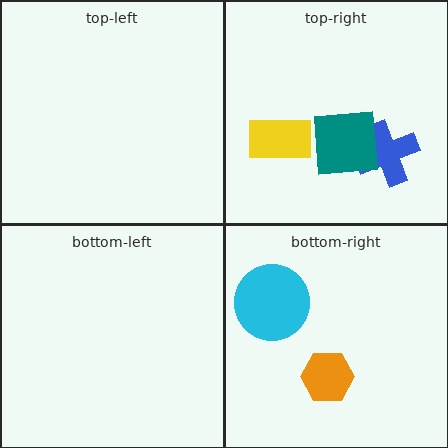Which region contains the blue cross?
The top-right region.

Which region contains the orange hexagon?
The bottom-right region.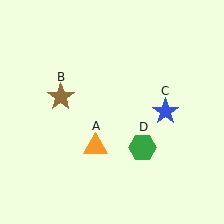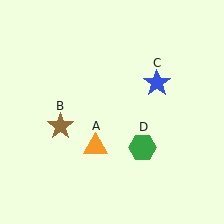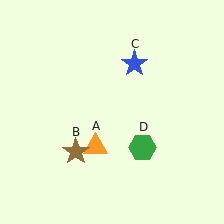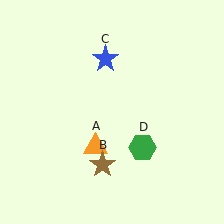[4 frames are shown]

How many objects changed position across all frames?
2 objects changed position: brown star (object B), blue star (object C).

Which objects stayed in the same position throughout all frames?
Orange triangle (object A) and green hexagon (object D) remained stationary.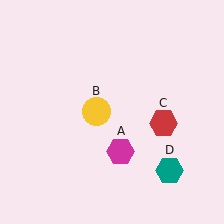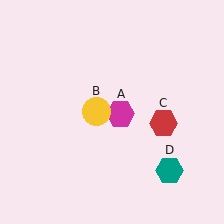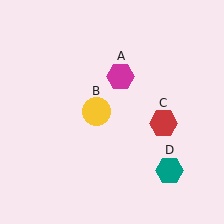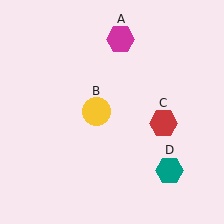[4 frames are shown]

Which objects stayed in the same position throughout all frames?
Yellow circle (object B) and red hexagon (object C) and teal hexagon (object D) remained stationary.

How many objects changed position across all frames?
1 object changed position: magenta hexagon (object A).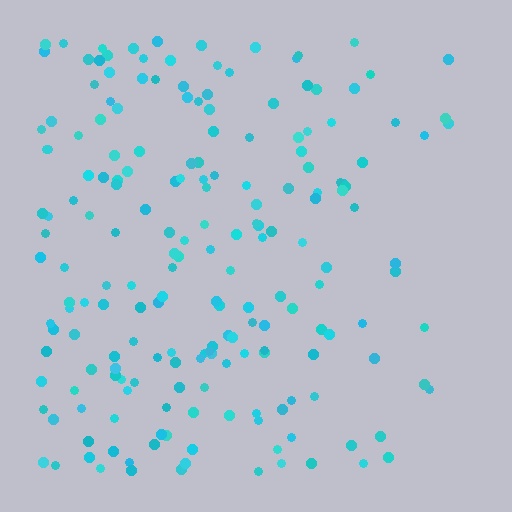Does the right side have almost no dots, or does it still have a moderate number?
Still a moderate number, just noticeably fewer than the left.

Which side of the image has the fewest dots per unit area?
The right.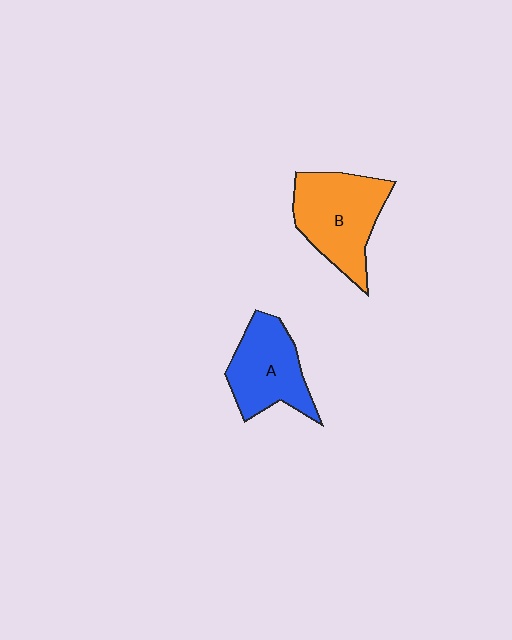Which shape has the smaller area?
Shape A (blue).